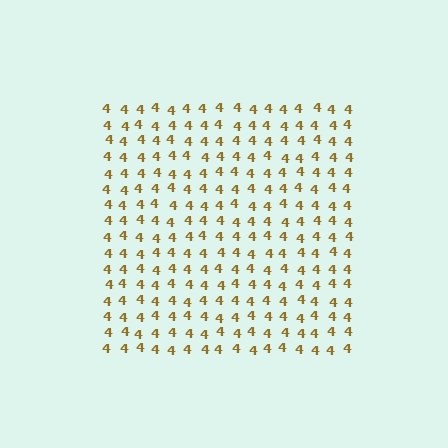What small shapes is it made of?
It is made of small digit 4's.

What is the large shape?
The large shape is a square.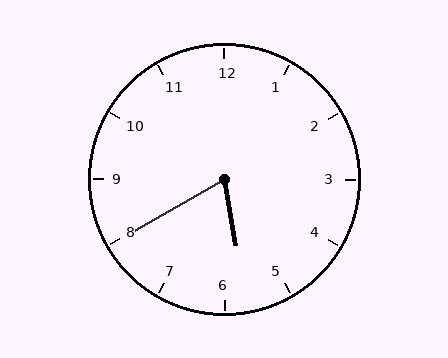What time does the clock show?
5:40.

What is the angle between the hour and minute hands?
Approximately 70 degrees.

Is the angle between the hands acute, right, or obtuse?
It is acute.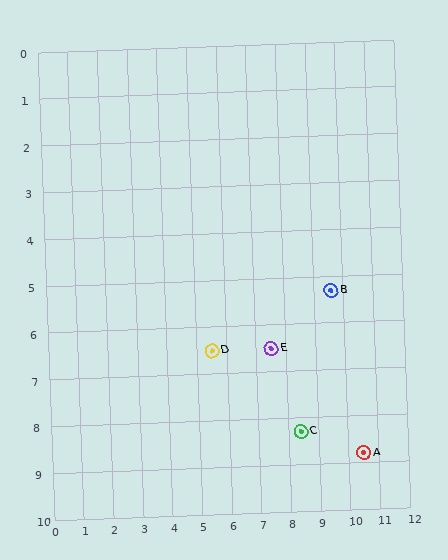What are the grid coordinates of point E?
Point E is at approximately (7.5, 6.5).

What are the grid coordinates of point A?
Point A is at approximately (10.5, 8.8).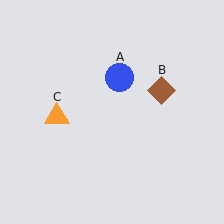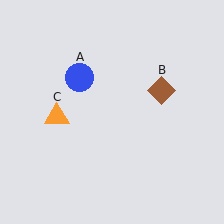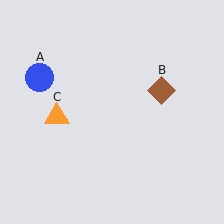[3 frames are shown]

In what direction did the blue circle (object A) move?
The blue circle (object A) moved left.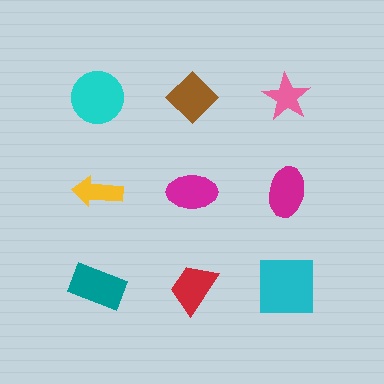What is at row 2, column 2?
A magenta ellipse.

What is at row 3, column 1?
A teal rectangle.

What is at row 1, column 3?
A pink star.